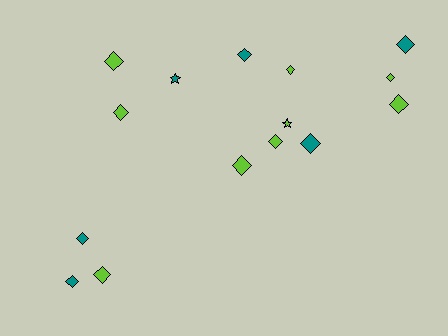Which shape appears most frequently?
Diamond, with 13 objects.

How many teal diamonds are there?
There are 5 teal diamonds.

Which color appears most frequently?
Lime, with 9 objects.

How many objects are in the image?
There are 15 objects.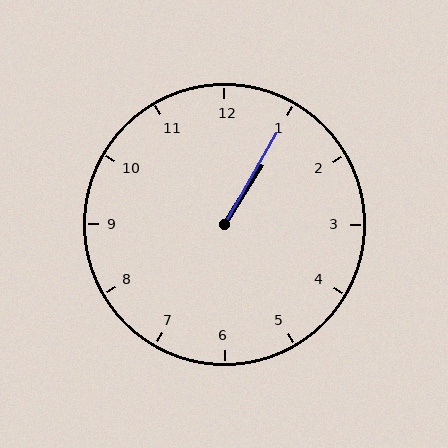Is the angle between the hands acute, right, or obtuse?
It is acute.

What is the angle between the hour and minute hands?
Approximately 2 degrees.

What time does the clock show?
1:05.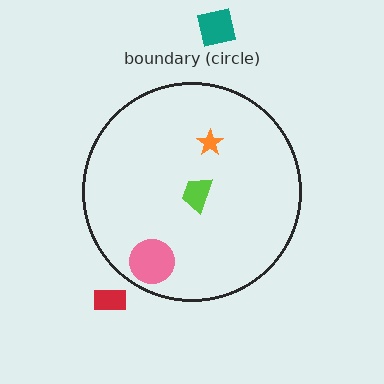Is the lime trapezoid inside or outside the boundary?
Inside.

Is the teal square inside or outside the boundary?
Outside.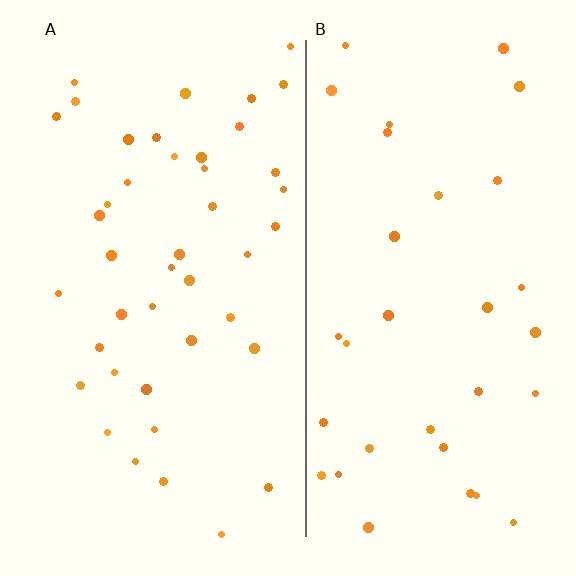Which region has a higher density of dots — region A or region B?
A (the left).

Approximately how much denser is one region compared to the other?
Approximately 1.3× — region A over region B.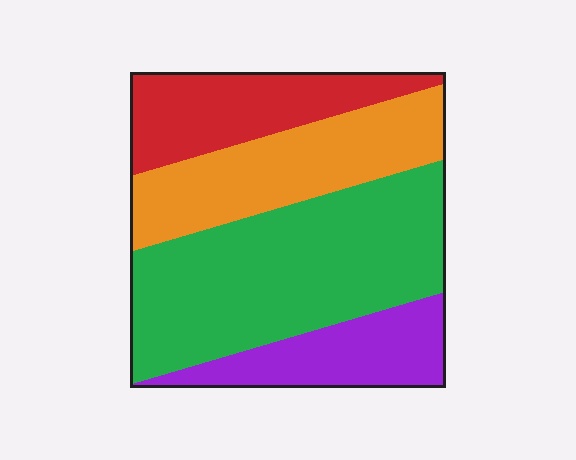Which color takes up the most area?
Green, at roughly 40%.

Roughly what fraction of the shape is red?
Red covers around 20% of the shape.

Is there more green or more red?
Green.